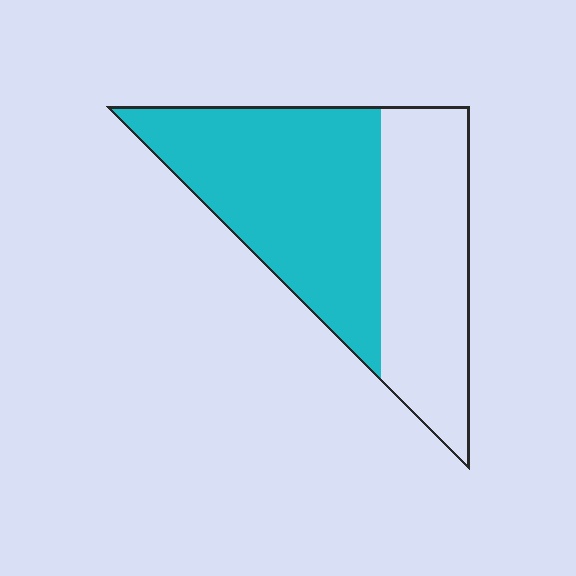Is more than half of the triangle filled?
Yes.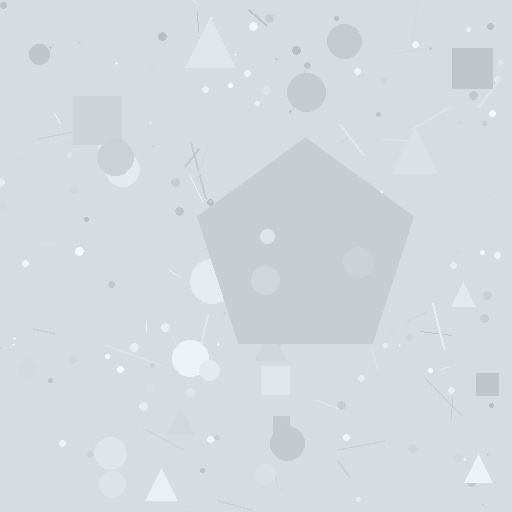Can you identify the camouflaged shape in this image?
The camouflaged shape is a pentagon.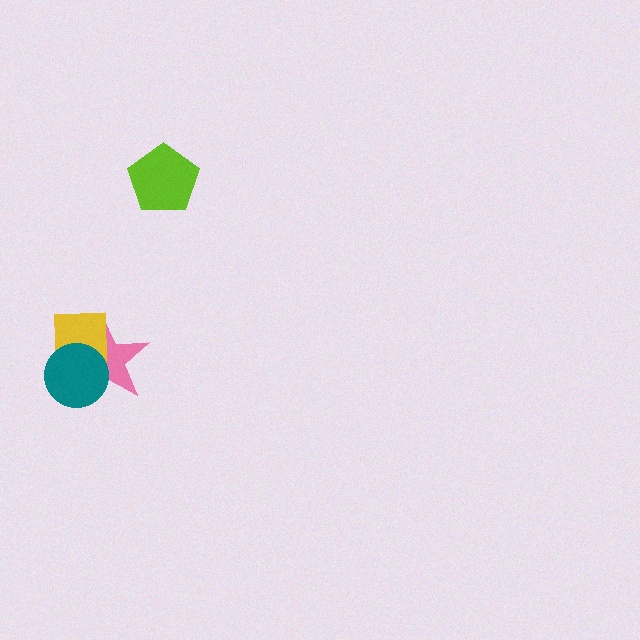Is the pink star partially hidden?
Yes, it is partially covered by another shape.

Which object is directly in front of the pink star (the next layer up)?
The yellow square is directly in front of the pink star.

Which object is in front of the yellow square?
The teal circle is in front of the yellow square.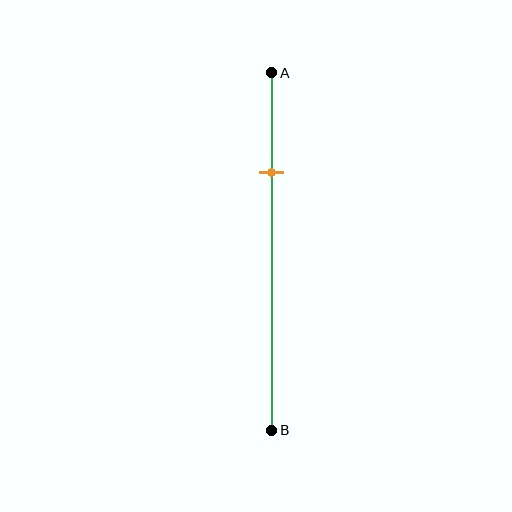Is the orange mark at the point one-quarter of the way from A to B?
Yes, the mark is approximately at the one-quarter point.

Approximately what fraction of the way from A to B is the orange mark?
The orange mark is approximately 30% of the way from A to B.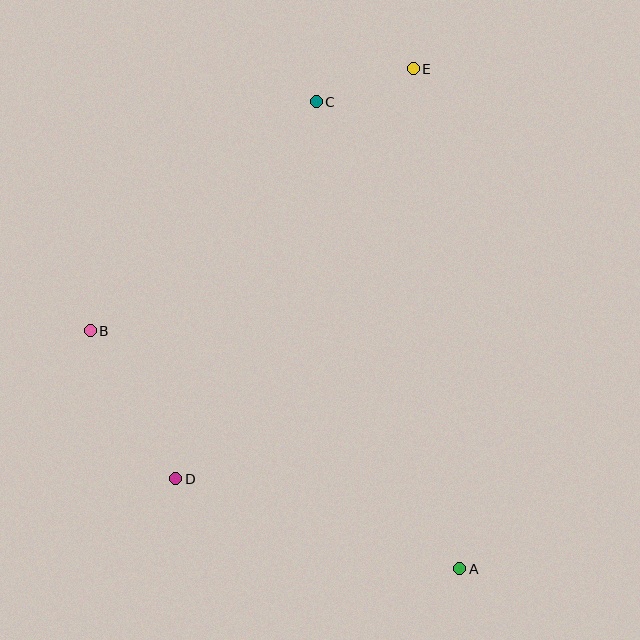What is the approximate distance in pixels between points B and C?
The distance between B and C is approximately 322 pixels.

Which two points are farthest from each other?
Points A and E are farthest from each other.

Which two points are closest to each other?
Points C and E are closest to each other.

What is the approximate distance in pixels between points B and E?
The distance between B and E is approximately 416 pixels.